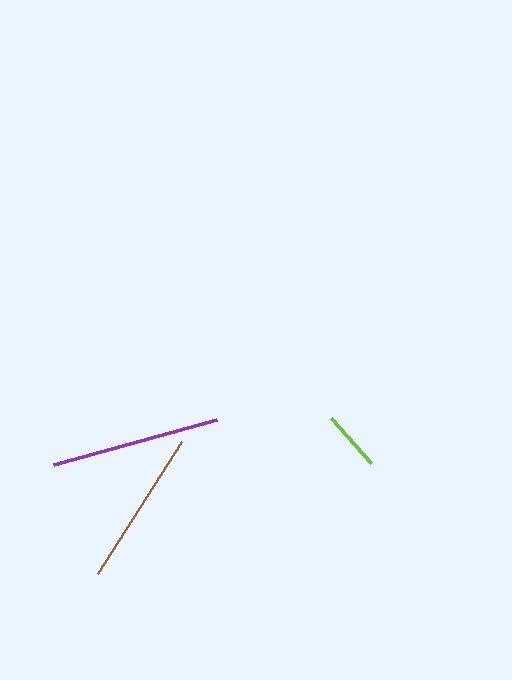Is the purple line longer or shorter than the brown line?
The purple line is longer than the brown line.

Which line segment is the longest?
The purple line is the longest at approximately 169 pixels.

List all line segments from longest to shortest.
From longest to shortest: purple, brown, lime.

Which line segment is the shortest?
The lime line is the shortest at approximately 61 pixels.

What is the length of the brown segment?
The brown segment is approximately 156 pixels long.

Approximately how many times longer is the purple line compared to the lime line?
The purple line is approximately 2.8 times the length of the lime line.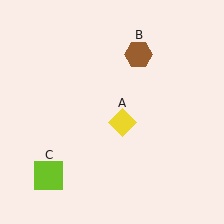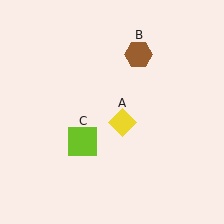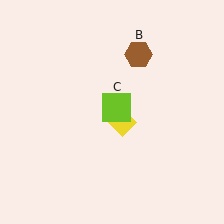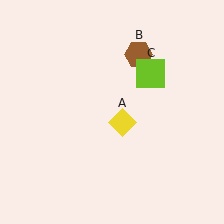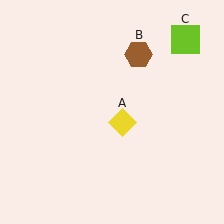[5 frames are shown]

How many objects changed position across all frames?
1 object changed position: lime square (object C).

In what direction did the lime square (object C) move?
The lime square (object C) moved up and to the right.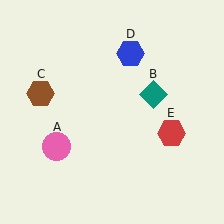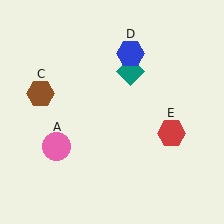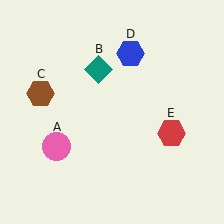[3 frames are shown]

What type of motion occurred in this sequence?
The teal diamond (object B) rotated counterclockwise around the center of the scene.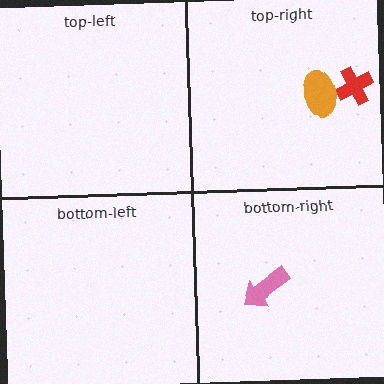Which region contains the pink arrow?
The bottom-right region.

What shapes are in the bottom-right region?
The pink arrow.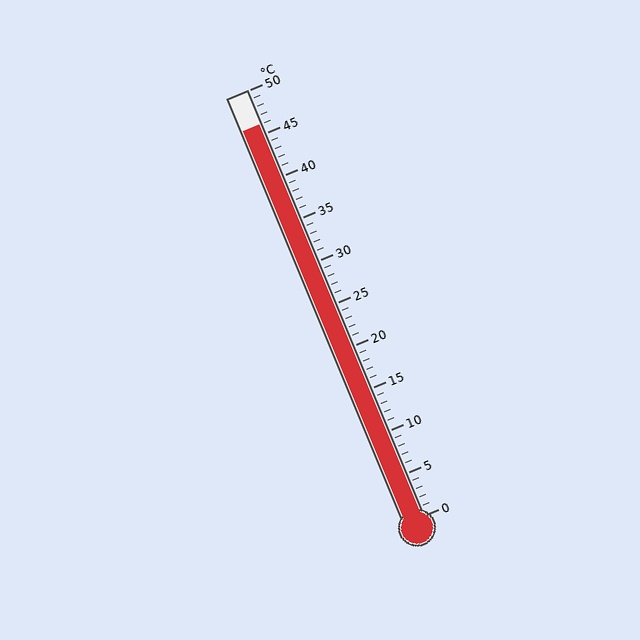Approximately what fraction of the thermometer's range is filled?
The thermometer is filled to approximately 90% of its range.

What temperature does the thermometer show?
The thermometer shows approximately 46°C.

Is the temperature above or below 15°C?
The temperature is above 15°C.